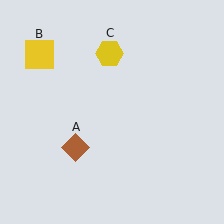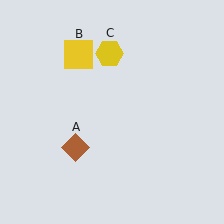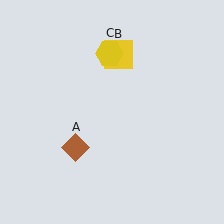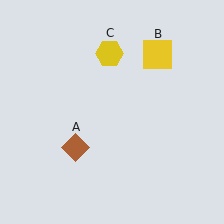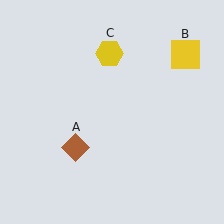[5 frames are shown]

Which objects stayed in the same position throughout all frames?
Brown diamond (object A) and yellow hexagon (object C) remained stationary.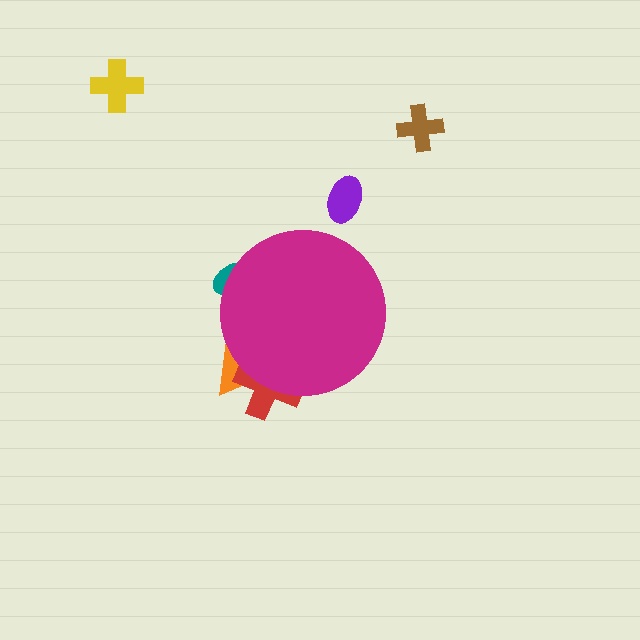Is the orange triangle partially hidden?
Yes, the orange triangle is partially hidden behind the magenta circle.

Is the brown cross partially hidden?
No, the brown cross is fully visible.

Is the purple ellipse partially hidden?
No, the purple ellipse is fully visible.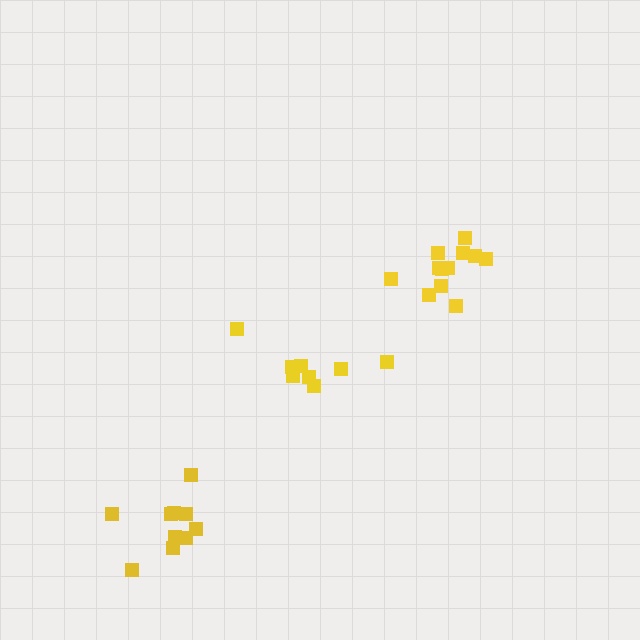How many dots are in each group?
Group 1: 12 dots, Group 2: 8 dots, Group 3: 10 dots (30 total).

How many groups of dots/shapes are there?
There are 3 groups.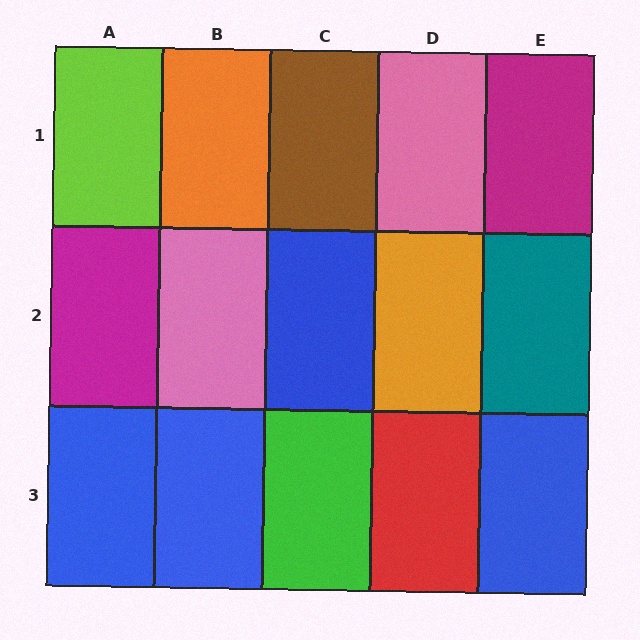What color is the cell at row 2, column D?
Orange.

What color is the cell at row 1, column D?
Pink.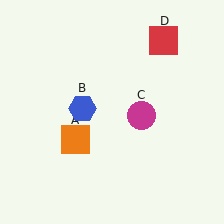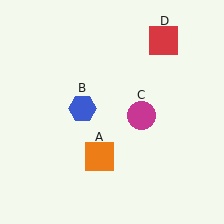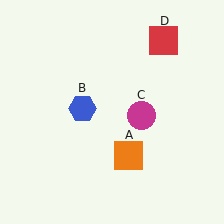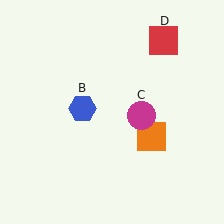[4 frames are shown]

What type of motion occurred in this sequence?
The orange square (object A) rotated counterclockwise around the center of the scene.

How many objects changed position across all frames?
1 object changed position: orange square (object A).